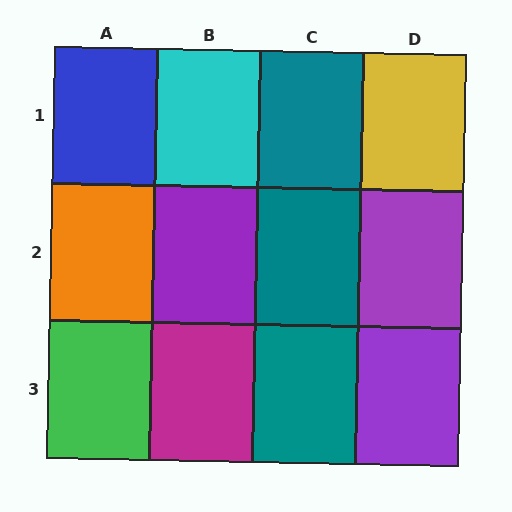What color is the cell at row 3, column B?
Magenta.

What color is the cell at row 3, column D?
Purple.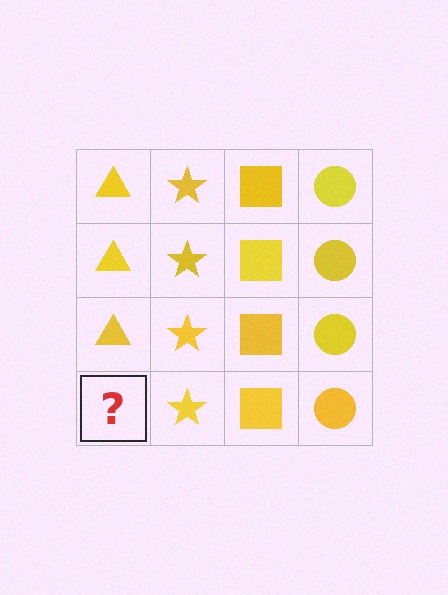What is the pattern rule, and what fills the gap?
The rule is that each column has a consistent shape. The gap should be filled with a yellow triangle.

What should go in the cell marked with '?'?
The missing cell should contain a yellow triangle.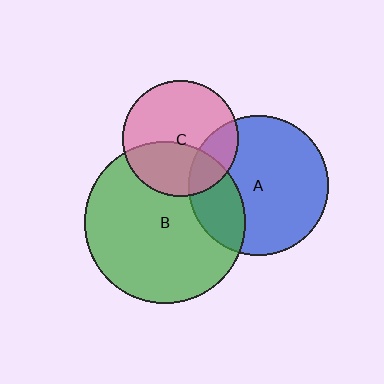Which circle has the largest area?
Circle B (green).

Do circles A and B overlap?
Yes.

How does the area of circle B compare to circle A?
Approximately 1.3 times.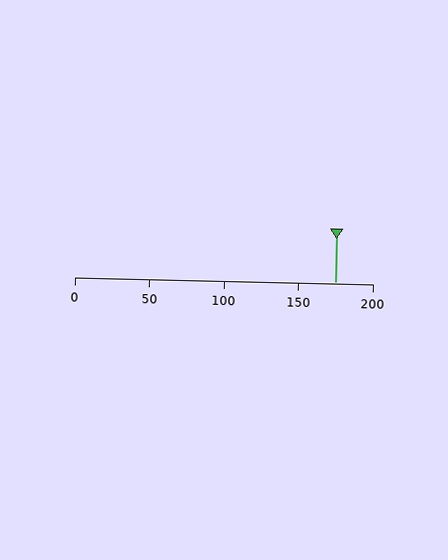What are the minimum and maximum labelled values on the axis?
The axis runs from 0 to 200.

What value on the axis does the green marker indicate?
The marker indicates approximately 175.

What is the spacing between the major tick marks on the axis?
The major ticks are spaced 50 apart.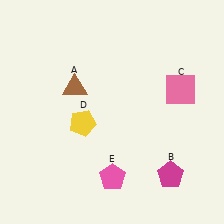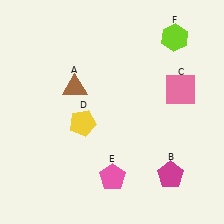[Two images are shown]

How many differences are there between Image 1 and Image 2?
There is 1 difference between the two images.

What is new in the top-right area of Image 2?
A lime hexagon (F) was added in the top-right area of Image 2.